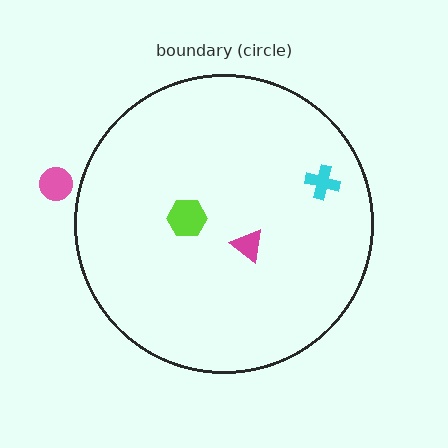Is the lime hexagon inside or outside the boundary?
Inside.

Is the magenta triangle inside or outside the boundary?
Inside.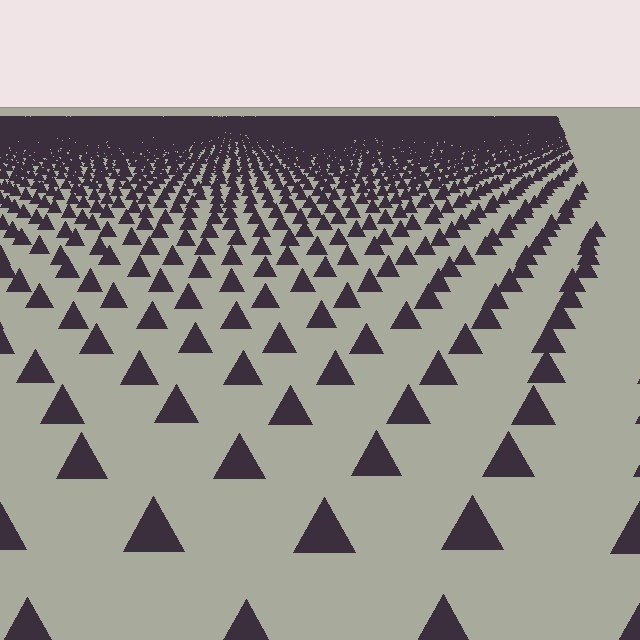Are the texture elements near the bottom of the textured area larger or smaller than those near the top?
Larger. Near the bottom, elements are closer to the viewer and appear at a bigger on-screen size.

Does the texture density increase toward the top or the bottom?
Density increases toward the top.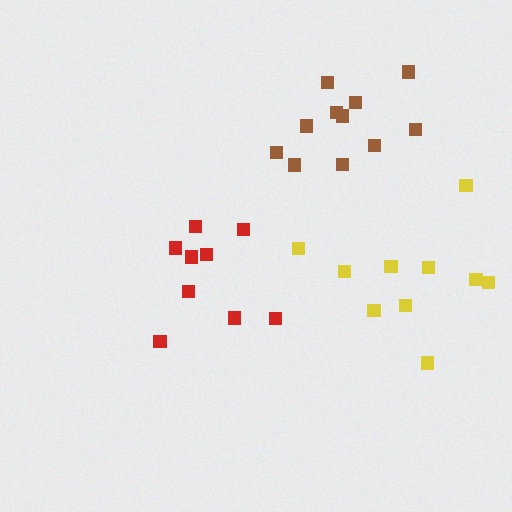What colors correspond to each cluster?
The clusters are colored: red, yellow, brown.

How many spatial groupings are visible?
There are 3 spatial groupings.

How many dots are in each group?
Group 1: 9 dots, Group 2: 10 dots, Group 3: 11 dots (30 total).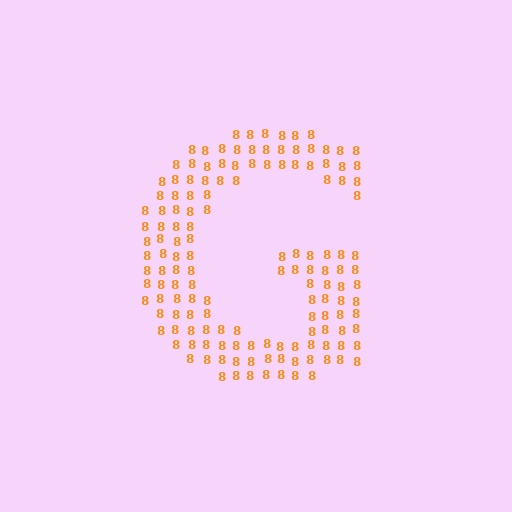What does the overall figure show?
The overall figure shows the letter G.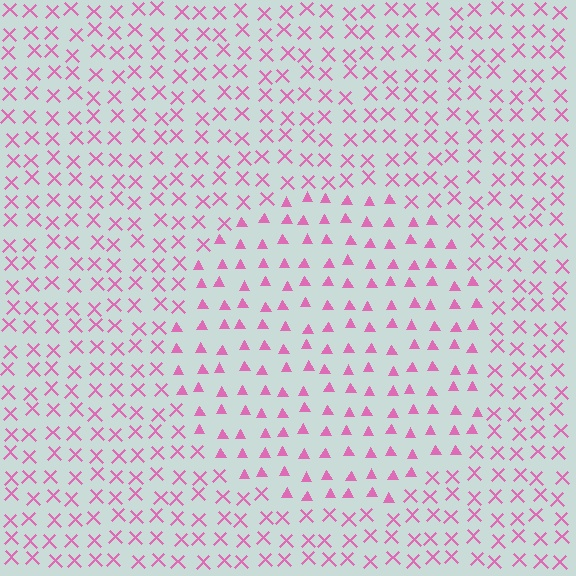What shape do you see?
I see a circle.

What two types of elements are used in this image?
The image uses triangles inside the circle region and X marks outside it.